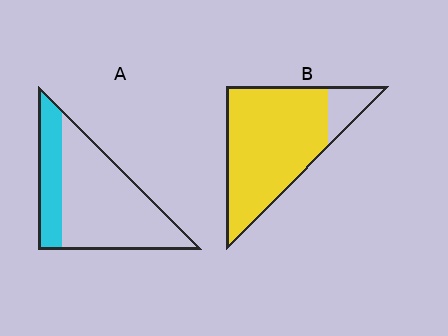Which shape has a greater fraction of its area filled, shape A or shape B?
Shape B.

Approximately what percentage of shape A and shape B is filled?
A is approximately 25% and B is approximately 85%.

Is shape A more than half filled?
No.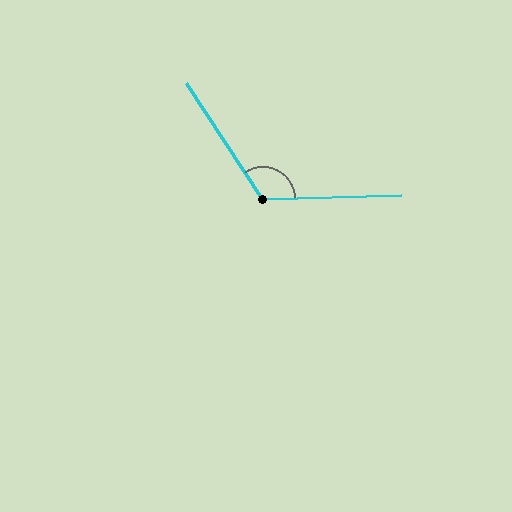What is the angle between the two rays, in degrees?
Approximately 122 degrees.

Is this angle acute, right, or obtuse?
It is obtuse.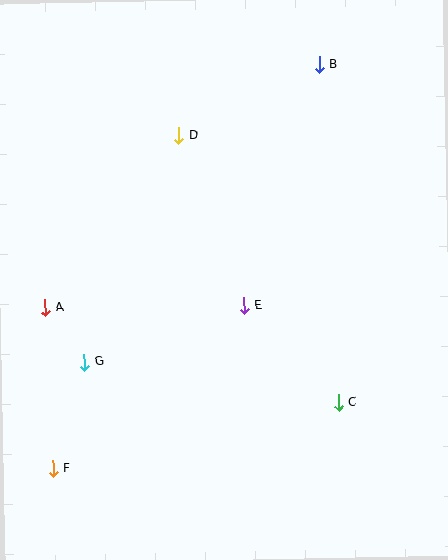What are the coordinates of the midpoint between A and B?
The midpoint between A and B is at (182, 186).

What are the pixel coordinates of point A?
Point A is at (45, 308).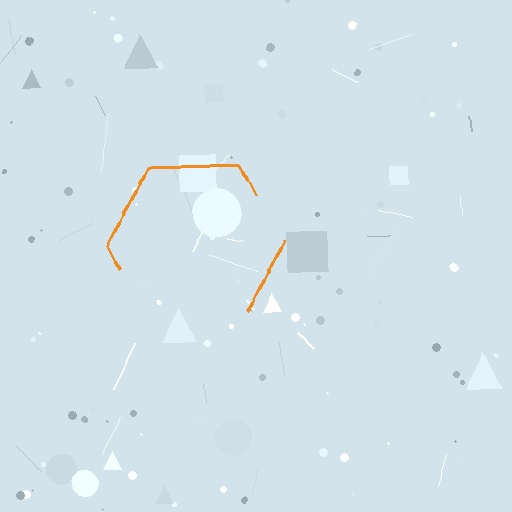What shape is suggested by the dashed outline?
The dashed outline suggests a hexagon.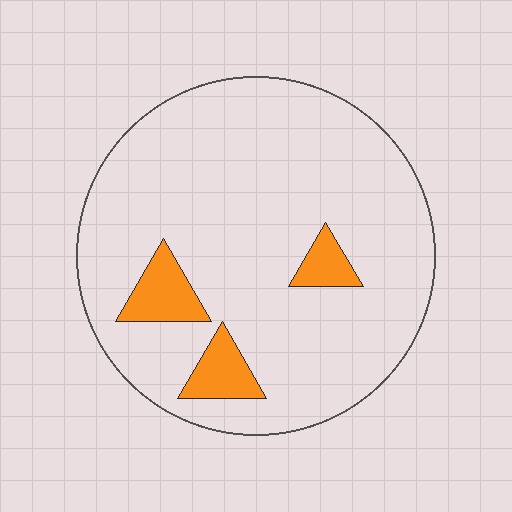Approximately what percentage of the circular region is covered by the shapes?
Approximately 10%.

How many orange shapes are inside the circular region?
3.